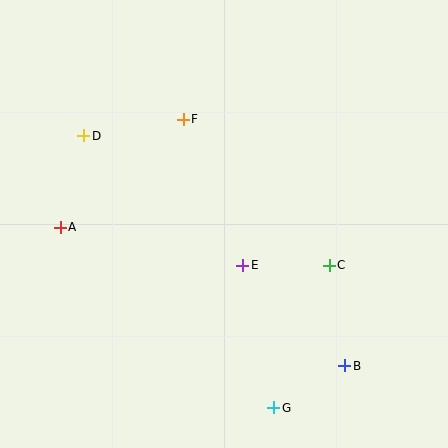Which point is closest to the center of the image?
Point E at (242, 265) is closest to the center.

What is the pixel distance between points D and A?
The distance between D and A is 95 pixels.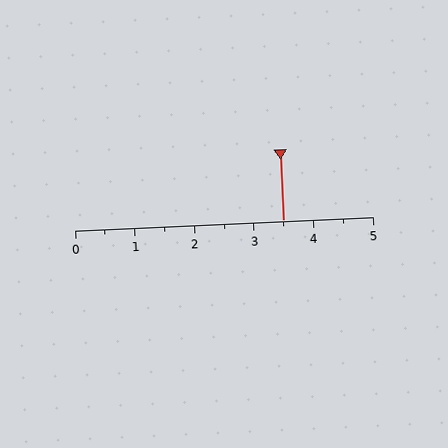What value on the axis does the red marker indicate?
The marker indicates approximately 3.5.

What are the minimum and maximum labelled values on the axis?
The axis runs from 0 to 5.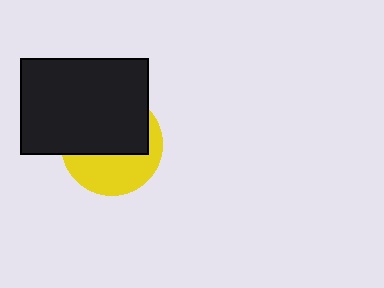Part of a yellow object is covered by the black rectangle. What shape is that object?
It is a circle.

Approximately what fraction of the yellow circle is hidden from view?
Roughly 58% of the yellow circle is hidden behind the black rectangle.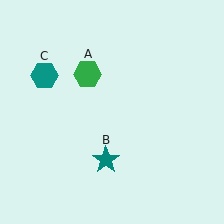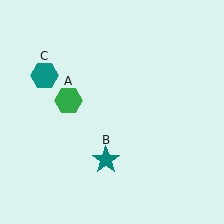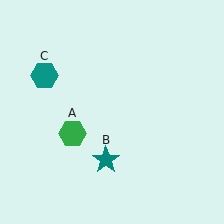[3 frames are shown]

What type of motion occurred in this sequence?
The green hexagon (object A) rotated counterclockwise around the center of the scene.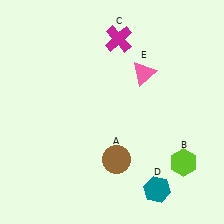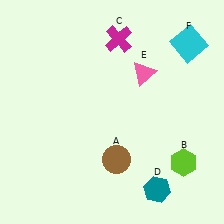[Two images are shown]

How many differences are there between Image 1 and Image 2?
There is 1 difference between the two images.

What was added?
A cyan square (F) was added in Image 2.